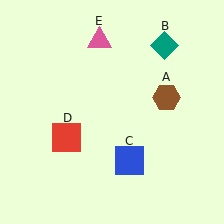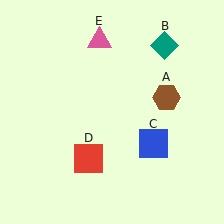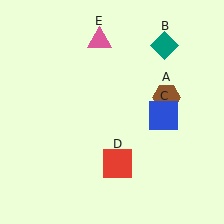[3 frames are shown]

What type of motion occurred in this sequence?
The blue square (object C), red square (object D) rotated counterclockwise around the center of the scene.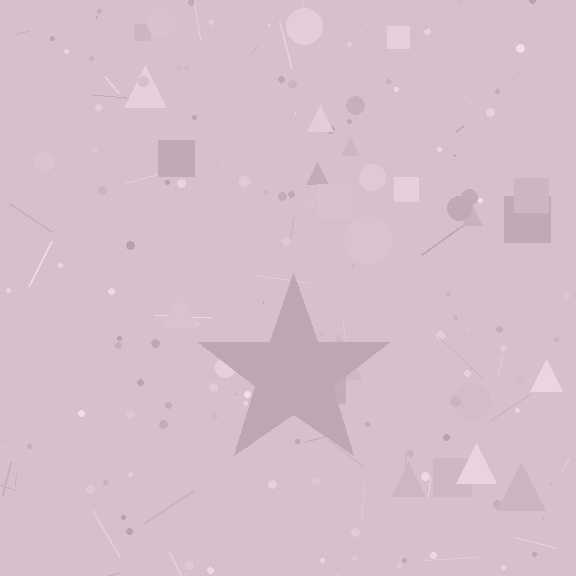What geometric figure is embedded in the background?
A star is embedded in the background.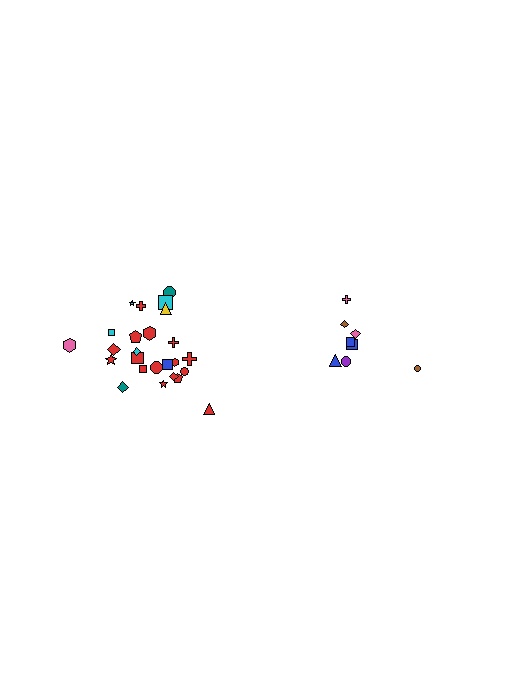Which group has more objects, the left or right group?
The left group.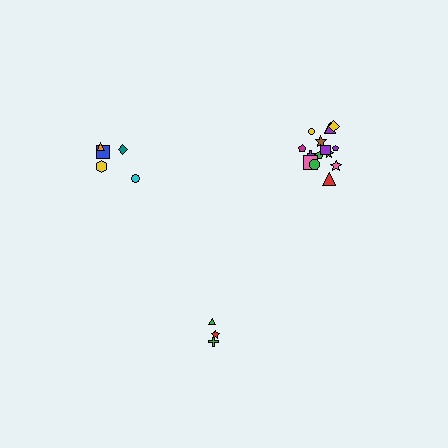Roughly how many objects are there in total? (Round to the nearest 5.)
Roughly 25 objects in total.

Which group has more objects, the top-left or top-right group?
The top-right group.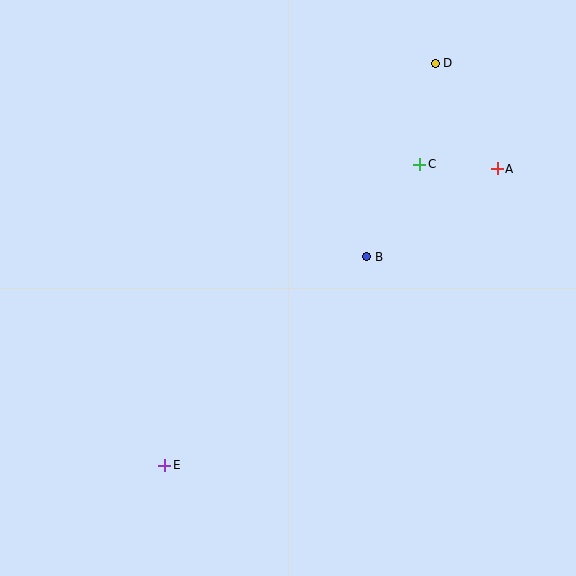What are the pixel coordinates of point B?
Point B is at (367, 257).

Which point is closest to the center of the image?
Point B at (367, 257) is closest to the center.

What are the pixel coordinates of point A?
Point A is at (497, 169).